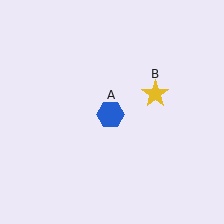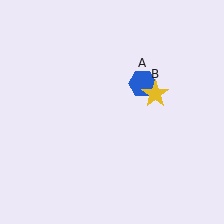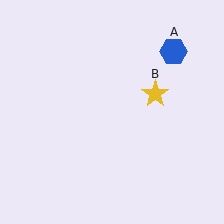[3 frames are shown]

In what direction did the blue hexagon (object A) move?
The blue hexagon (object A) moved up and to the right.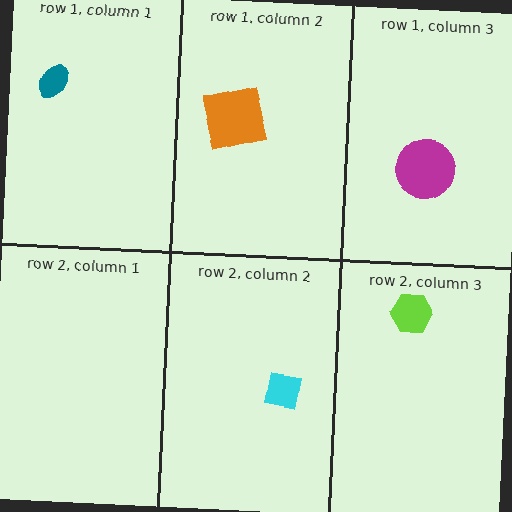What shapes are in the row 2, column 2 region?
The cyan square.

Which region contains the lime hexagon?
The row 2, column 3 region.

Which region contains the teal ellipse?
The row 1, column 1 region.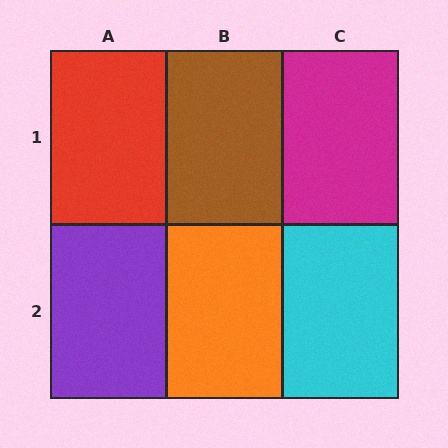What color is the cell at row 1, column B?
Brown.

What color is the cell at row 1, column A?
Red.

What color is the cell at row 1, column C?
Magenta.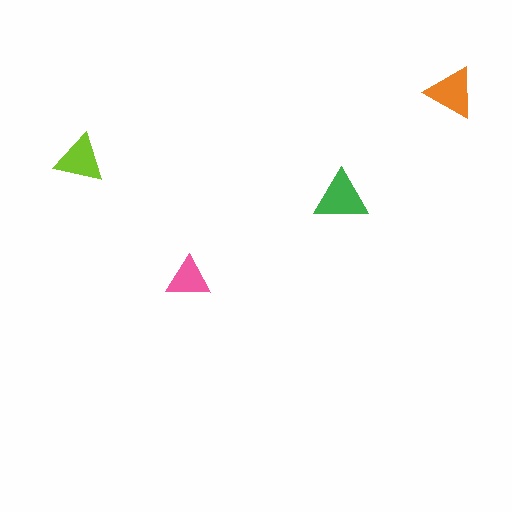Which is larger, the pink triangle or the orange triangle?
The orange one.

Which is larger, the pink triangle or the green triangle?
The green one.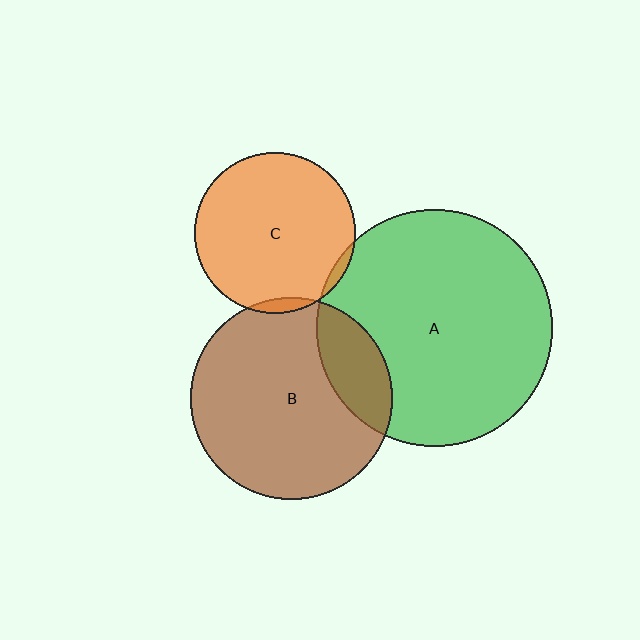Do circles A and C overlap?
Yes.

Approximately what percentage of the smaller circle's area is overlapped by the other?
Approximately 5%.